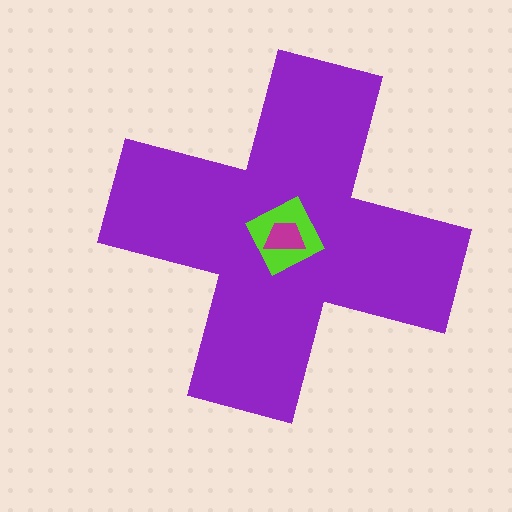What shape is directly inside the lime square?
The magenta trapezoid.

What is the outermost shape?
The purple cross.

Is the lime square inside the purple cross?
Yes.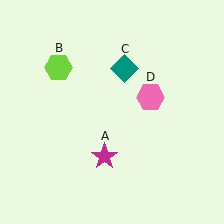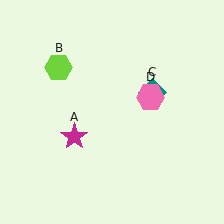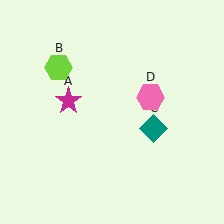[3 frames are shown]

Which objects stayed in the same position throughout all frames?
Lime hexagon (object B) and pink hexagon (object D) remained stationary.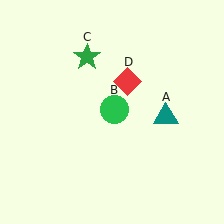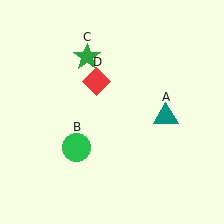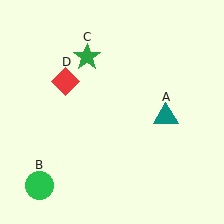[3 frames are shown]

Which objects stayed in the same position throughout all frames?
Teal triangle (object A) and green star (object C) remained stationary.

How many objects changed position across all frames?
2 objects changed position: green circle (object B), red diamond (object D).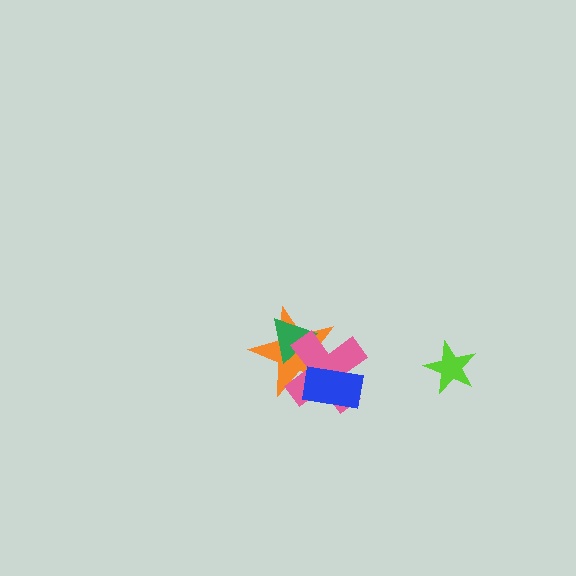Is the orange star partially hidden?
Yes, it is partially covered by another shape.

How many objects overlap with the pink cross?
3 objects overlap with the pink cross.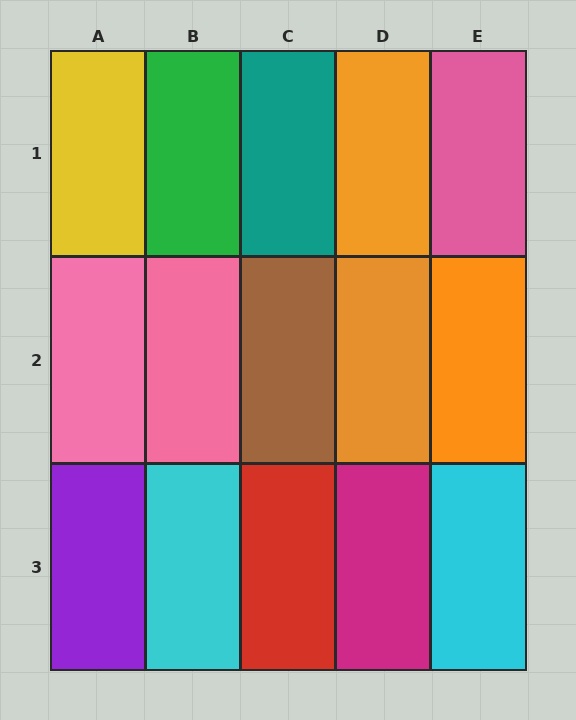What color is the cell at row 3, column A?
Purple.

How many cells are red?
1 cell is red.